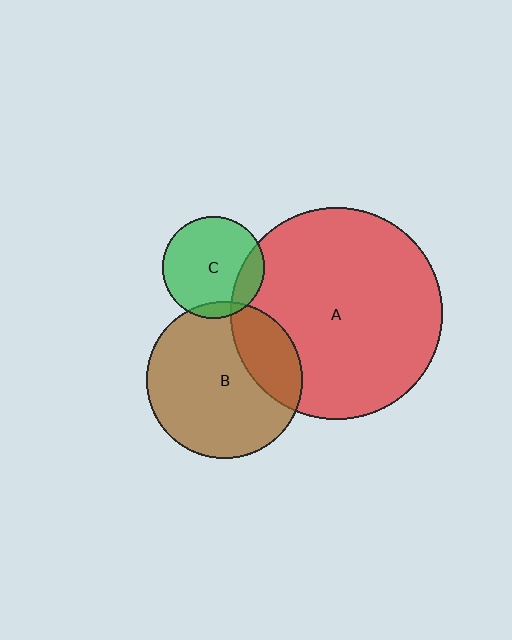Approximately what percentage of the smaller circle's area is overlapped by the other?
Approximately 10%.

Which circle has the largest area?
Circle A (red).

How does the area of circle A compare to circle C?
Approximately 4.3 times.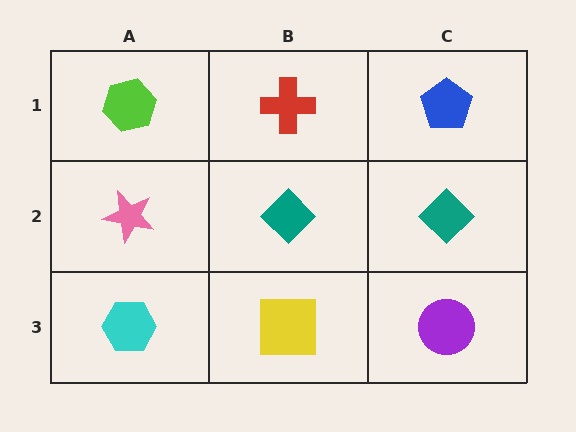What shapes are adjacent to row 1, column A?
A pink star (row 2, column A), a red cross (row 1, column B).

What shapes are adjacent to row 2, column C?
A blue pentagon (row 1, column C), a purple circle (row 3, column C), a teal diamond (row 2, column B).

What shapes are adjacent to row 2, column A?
A lime hexagon (row 1, column A), a cyan hexagon (row 3, column A), a teal diamond (row 2, column B).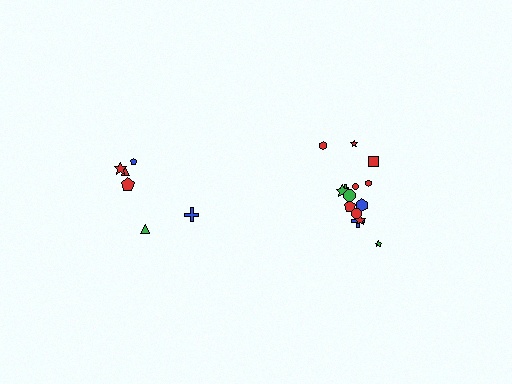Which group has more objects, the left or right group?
The right group.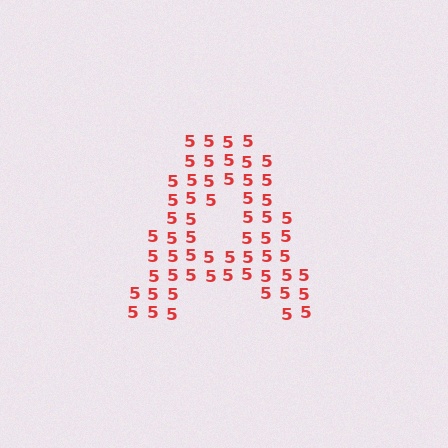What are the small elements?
The small elements are digit 5's.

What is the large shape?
The large shape is the letter A.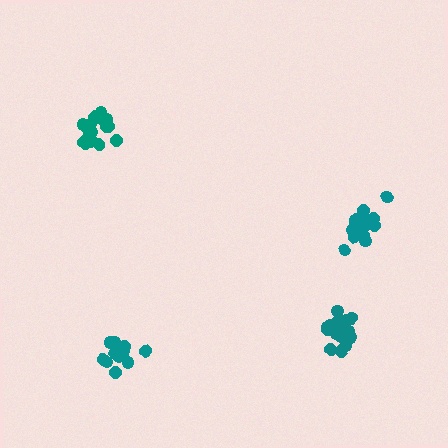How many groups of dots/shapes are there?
There are 4 groups.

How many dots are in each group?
Group 1: 18 dots, Group 2: 17 dots, Group 3: 17 dots, Group 4: 14 dots (66 total).